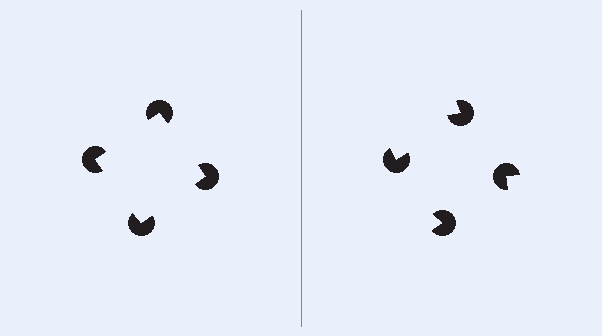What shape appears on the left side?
An illusory square.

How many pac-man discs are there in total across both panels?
8 — 4 on each side.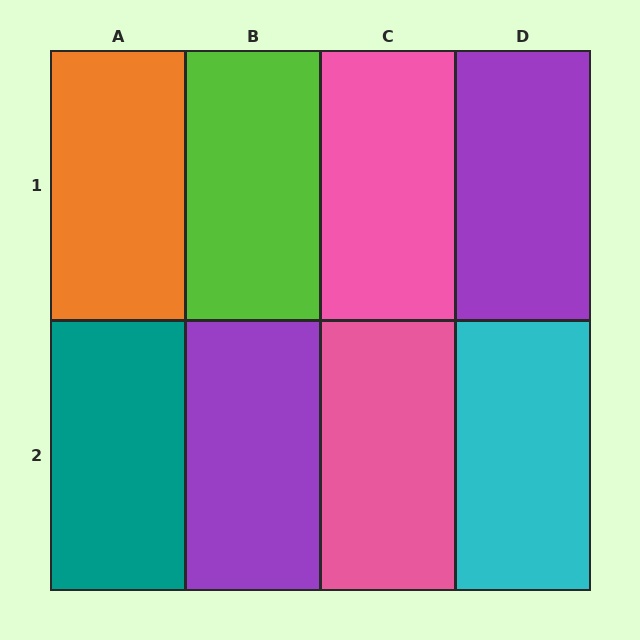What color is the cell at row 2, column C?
Pink.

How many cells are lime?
1 cell is lime.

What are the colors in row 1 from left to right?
Orange, lime, pink, purple.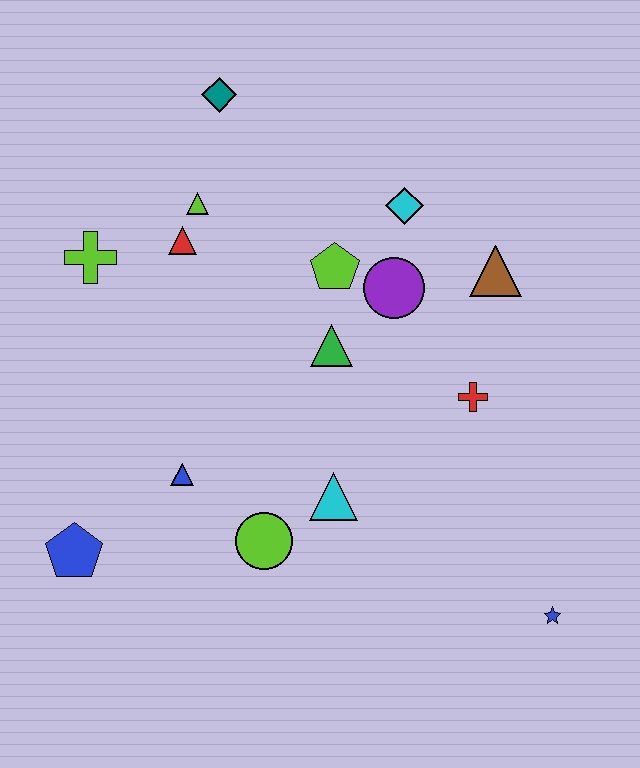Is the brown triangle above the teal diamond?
No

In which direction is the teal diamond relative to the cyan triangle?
The teal diamond is above the cyan triangle.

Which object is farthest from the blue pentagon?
The brown triangle is farthest from the blue pentagon.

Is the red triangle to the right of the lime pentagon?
No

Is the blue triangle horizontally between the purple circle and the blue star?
No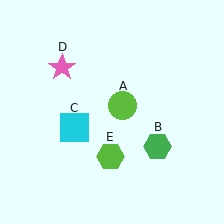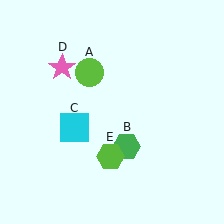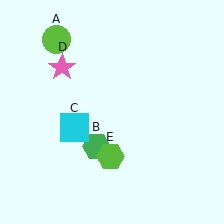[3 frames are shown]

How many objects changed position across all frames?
2 objects changed position: lime circle (object A), green hexagon (object B).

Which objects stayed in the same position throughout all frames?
Cyan square (object C) and pink star (object D) and lime hexagon (object E) remained stationary.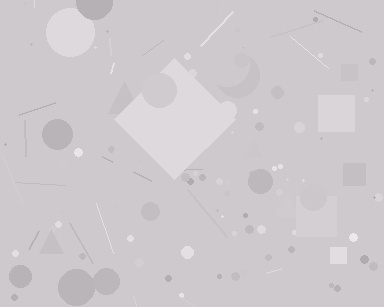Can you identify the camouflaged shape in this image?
The camouflaged shape is a diamond.